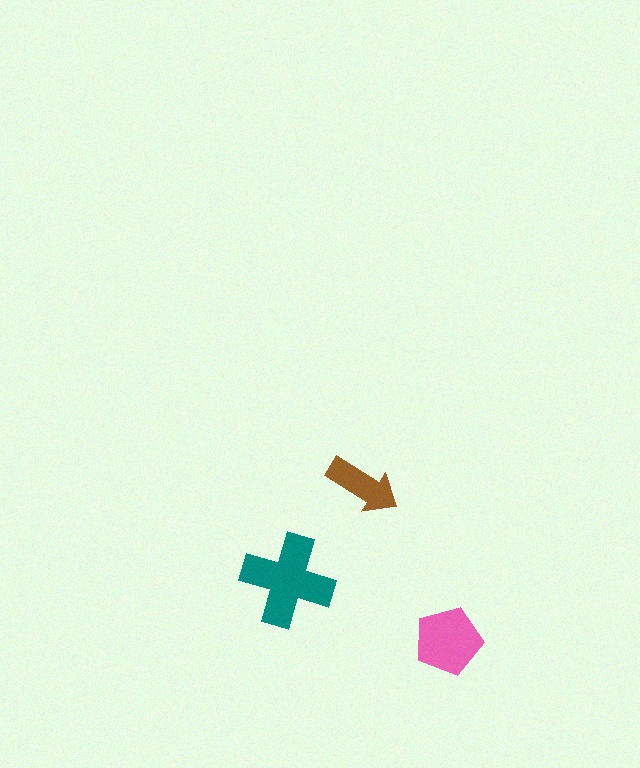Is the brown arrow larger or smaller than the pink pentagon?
Smaller.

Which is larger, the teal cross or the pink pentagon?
The teal cross.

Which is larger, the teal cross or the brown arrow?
The teal cross.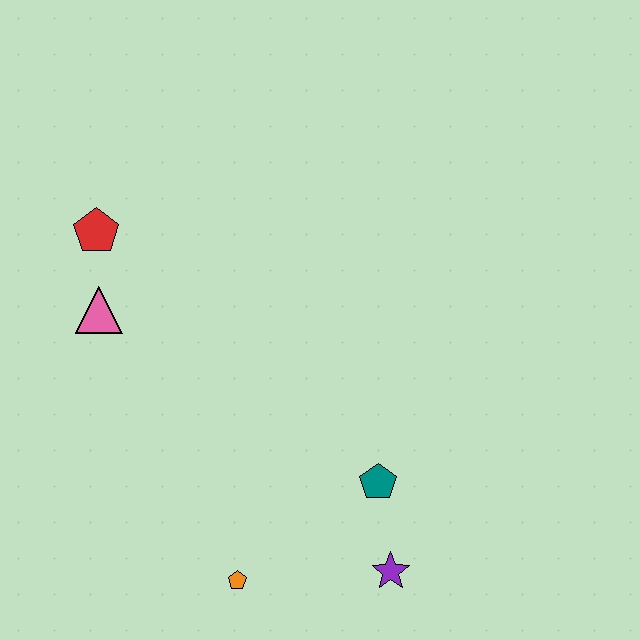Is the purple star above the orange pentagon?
Yes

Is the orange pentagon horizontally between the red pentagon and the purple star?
Yes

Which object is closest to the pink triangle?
The red pentagon is closest to the pink triangle.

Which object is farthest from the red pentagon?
The purple star is farthest from the red pentagon.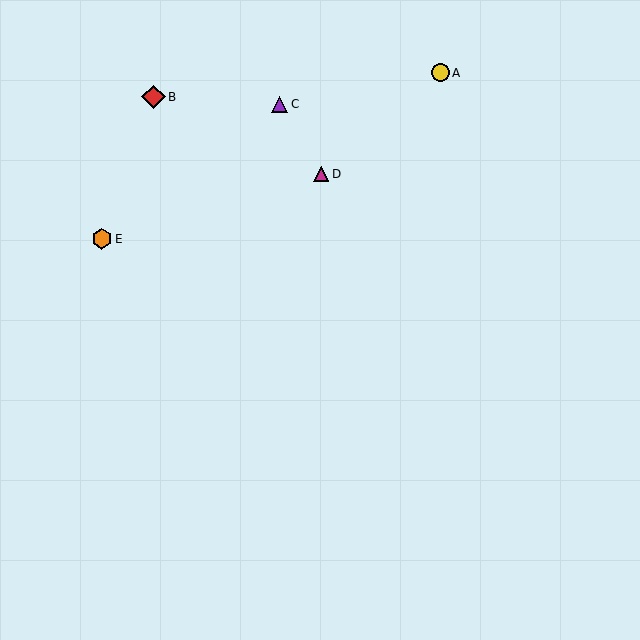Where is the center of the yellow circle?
The center of the yellow circle is at (441, 73).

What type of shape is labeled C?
Shape C is a purple triangle.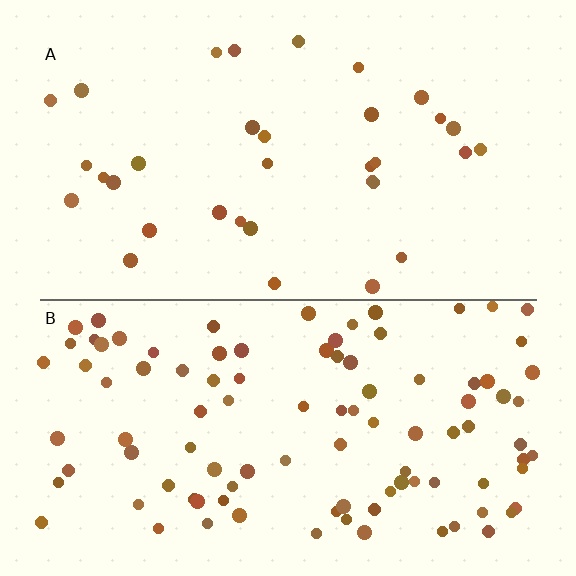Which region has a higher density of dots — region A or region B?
B (the bottom).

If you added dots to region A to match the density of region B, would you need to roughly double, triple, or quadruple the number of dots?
Approximately triple.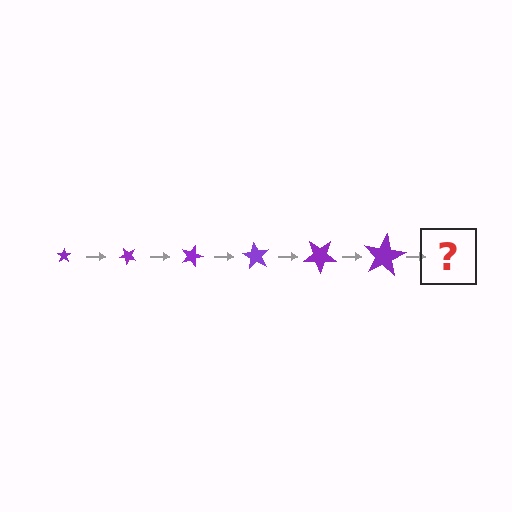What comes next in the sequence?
The next element should be a star, larger than the previous one and rotated 270 degrees from the start.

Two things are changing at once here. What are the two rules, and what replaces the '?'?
The two rules are that the star grows larger each step and it rotates 45 degrees each step. The '?' should be a star, larger than the previous one and rotated 270 degrees from the start.